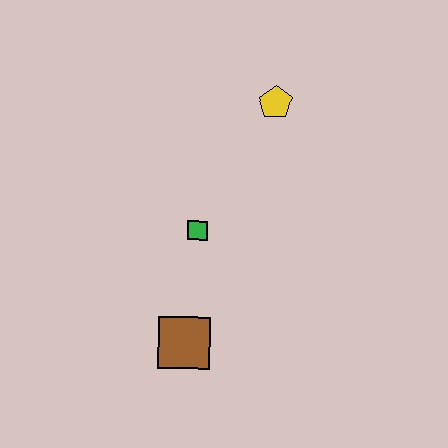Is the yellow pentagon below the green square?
No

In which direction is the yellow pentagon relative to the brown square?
The yellow pentagon is above the brown square.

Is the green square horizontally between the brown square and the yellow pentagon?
Yes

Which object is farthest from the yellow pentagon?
The brown square is farthest from the yellow pentagon.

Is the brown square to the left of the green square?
Yes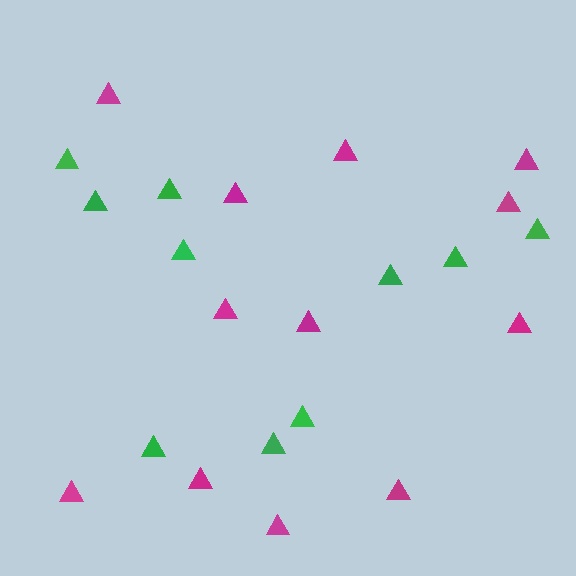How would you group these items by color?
There are 2 groups: one group of green triangles (10) and one group of magenta triangles (12).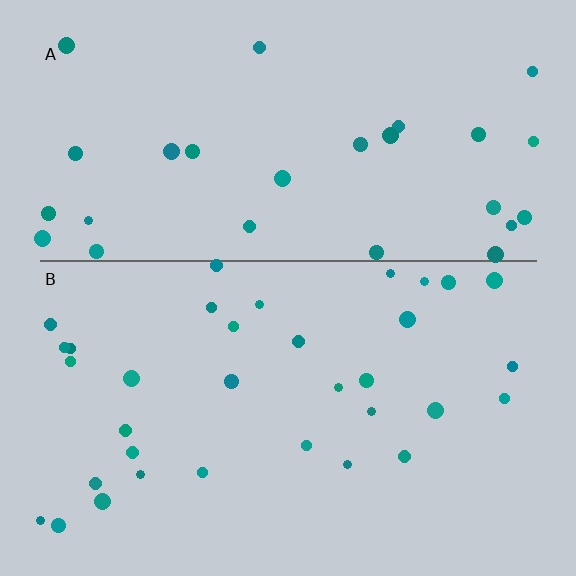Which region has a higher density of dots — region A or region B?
B (the bottom).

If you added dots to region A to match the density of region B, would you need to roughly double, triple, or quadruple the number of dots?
Approximately double.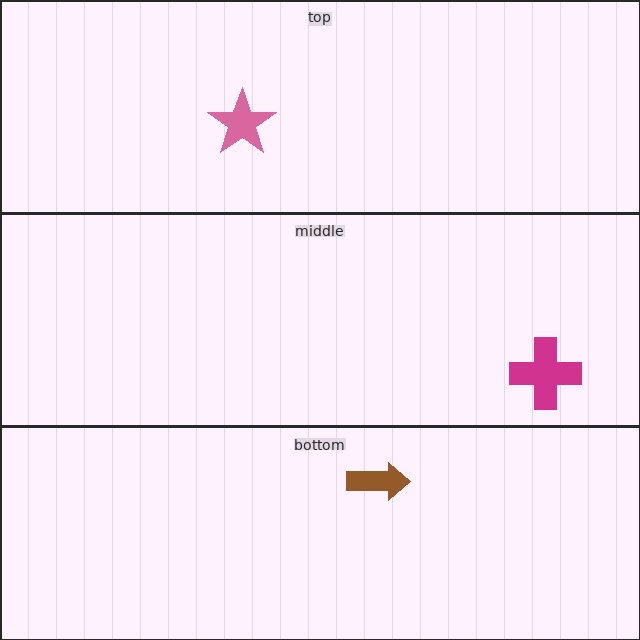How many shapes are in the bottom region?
1.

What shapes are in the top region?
The pink star.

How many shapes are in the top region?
1.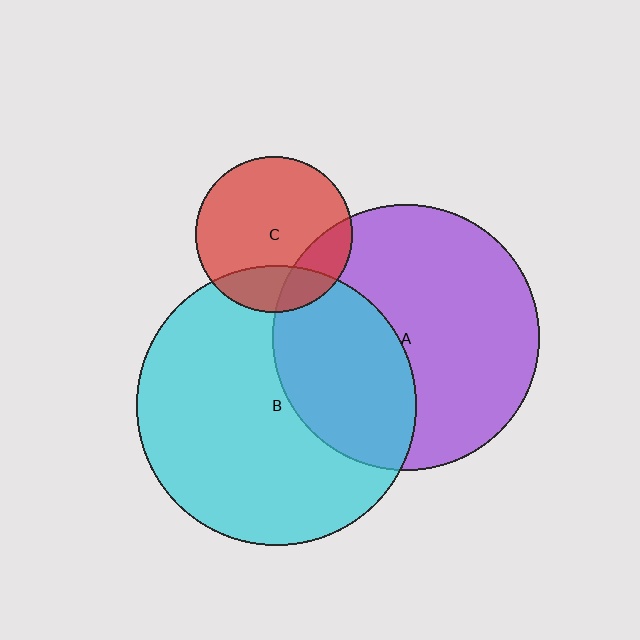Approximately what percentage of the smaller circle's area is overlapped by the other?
Approximately 20%.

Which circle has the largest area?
Circle B (cyan).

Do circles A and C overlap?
Yes.